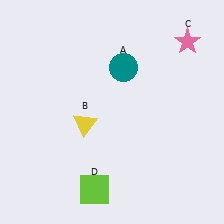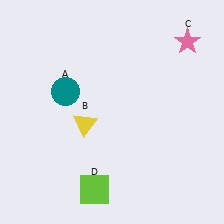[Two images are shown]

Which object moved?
The teal circle (A) moved left.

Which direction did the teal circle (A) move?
The teal circle (A) moved left.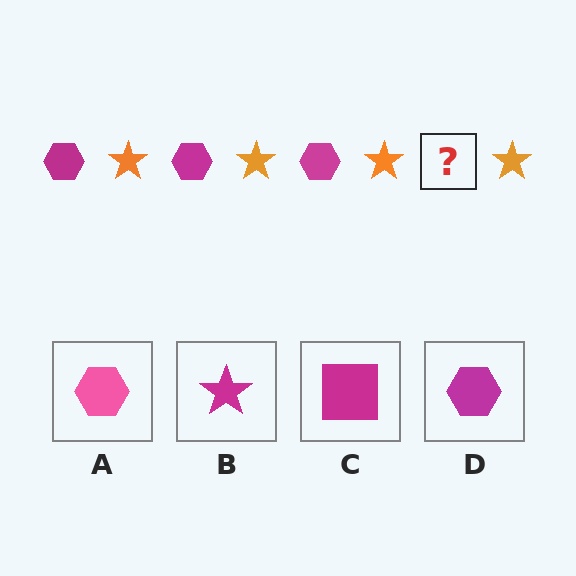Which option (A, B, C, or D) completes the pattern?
D.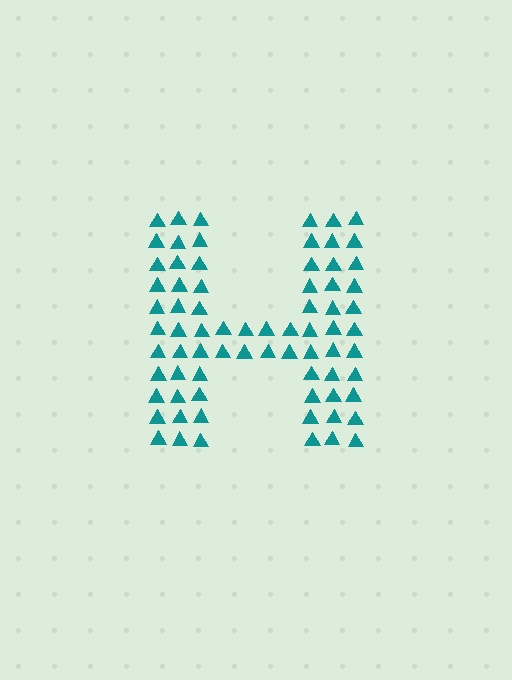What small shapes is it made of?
It is made of small triangles.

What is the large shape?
The large shape is the letter H.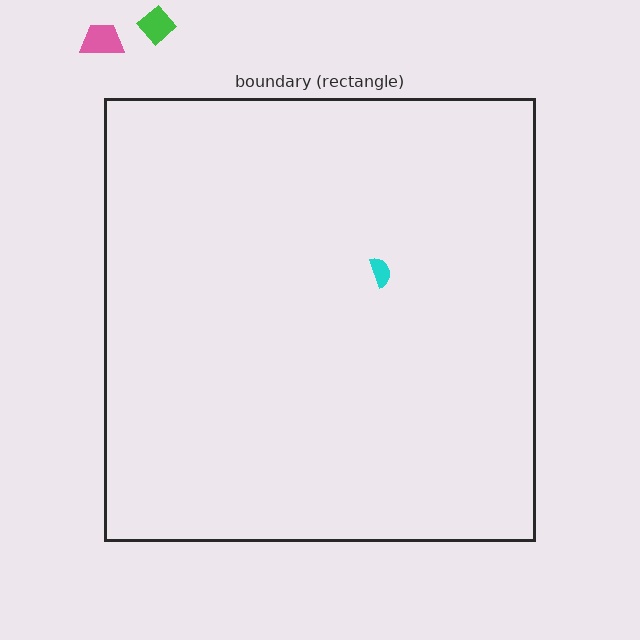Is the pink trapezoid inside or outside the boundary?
Outside.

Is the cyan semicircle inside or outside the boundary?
Inside.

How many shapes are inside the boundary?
1 inside, 2 outside.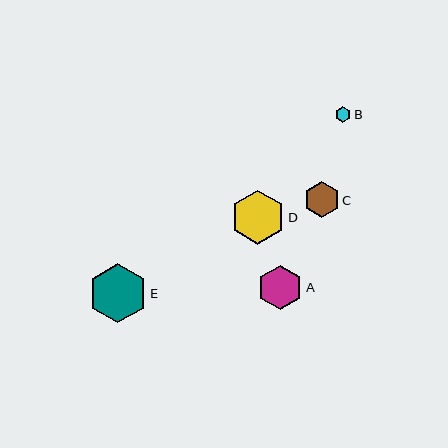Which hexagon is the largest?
Hexagon E is the largest with a size of approximately 59 pixels.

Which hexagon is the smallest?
Hexagon B is the smallest with a size of approximately 16 pixels.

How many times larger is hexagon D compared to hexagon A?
Hexagon D is approximately 1.2 times the size of hexagon A.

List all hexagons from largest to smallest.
From largest to smallest: E, D, A, C, B.